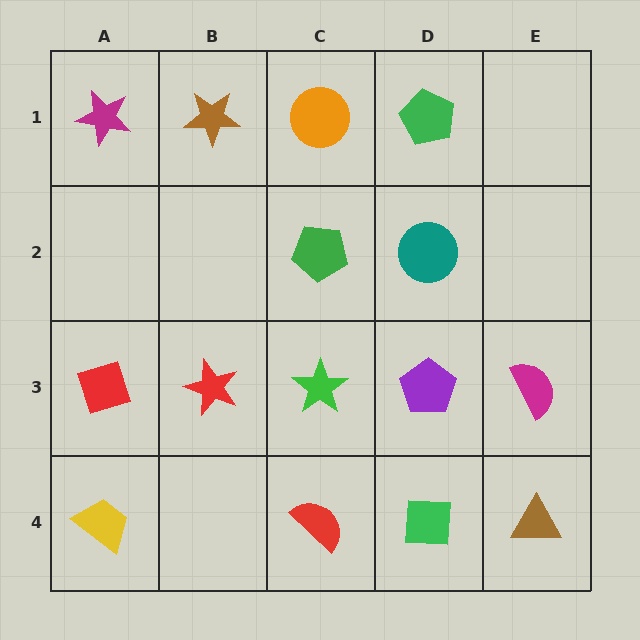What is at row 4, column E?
A brown triangle.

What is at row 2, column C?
A green pentagon.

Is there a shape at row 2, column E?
No, that cell is empty.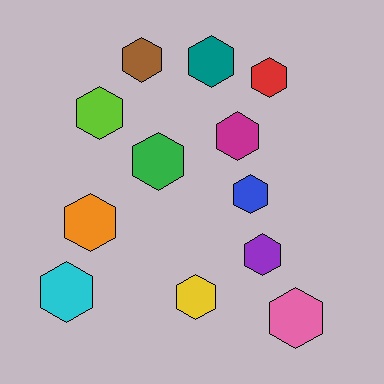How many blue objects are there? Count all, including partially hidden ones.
There is 1 blue object.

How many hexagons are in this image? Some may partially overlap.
There are 12 hexagons.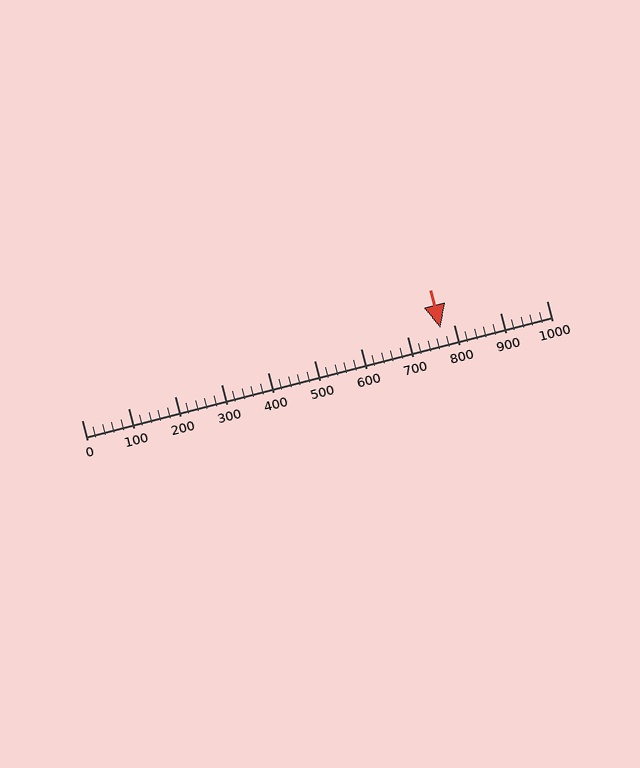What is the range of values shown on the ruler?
The ruler shows values from 0 to 1000.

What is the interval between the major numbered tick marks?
The major tick marks are spaced 100 units apart.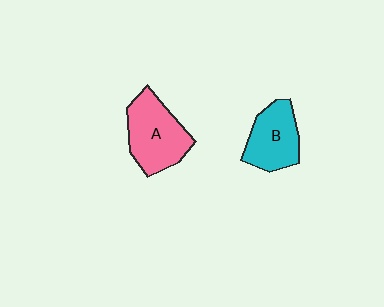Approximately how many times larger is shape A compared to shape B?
Approximately 1.2 times.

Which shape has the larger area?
Shape A (pink).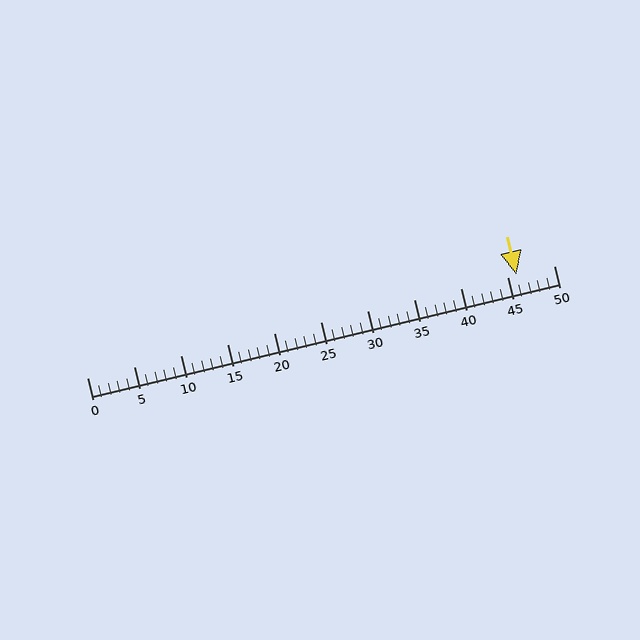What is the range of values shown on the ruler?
The ruler shows values from 0 to 50.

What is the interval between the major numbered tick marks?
The major tick marks are spaced 5 units apart.